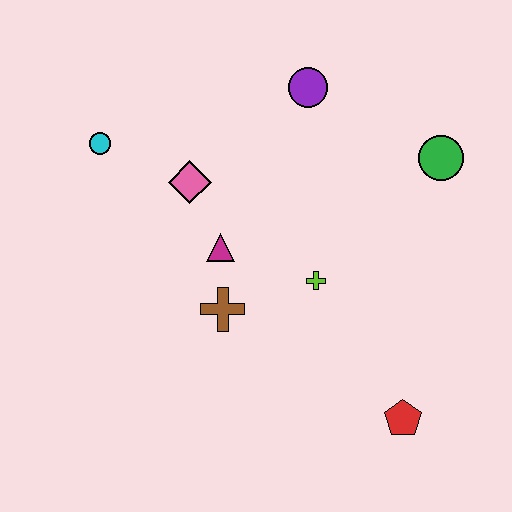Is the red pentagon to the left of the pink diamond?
No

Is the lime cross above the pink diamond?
No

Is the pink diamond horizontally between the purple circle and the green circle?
No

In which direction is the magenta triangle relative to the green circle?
The magenta triangle is to the left of the green circle.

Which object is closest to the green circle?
The purple circle is closest to the green circle.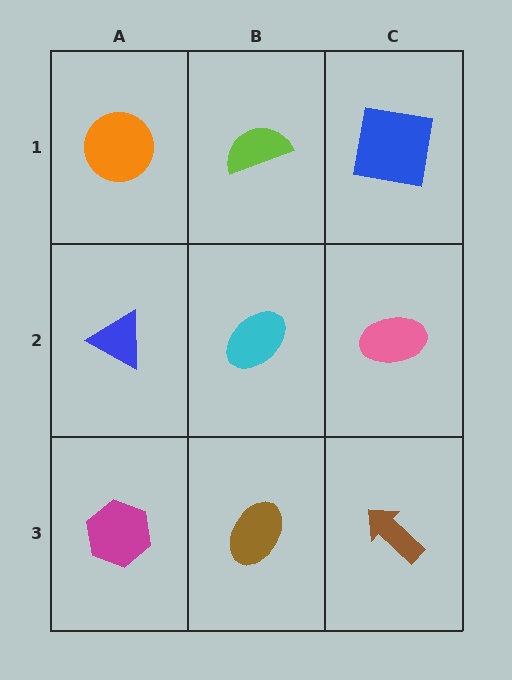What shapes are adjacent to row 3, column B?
A cyan ellipse (row 2, column B), a magenta hexagon (row 3, column A), a brown arrow (row 3, column C).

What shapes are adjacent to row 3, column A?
A blue triangle (row 2, column A), a brown ellipse (row 3, column B).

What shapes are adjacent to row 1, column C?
A pink ellipse (row 2, column C), a lime semicircle (row 1, column B).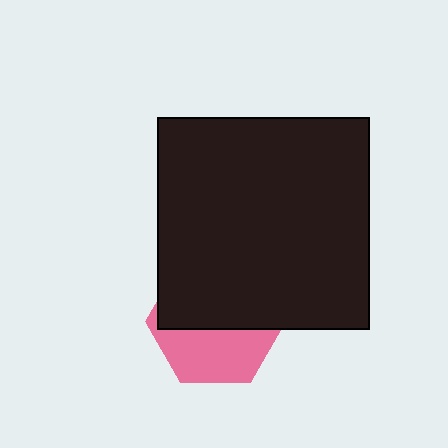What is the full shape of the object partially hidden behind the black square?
The partially hidden object is a pink hexagon.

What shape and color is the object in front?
The object in front is a black square.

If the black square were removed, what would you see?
You would see the complete pink hexagon.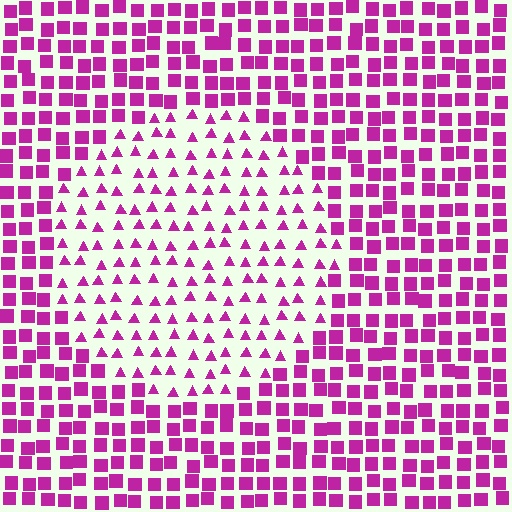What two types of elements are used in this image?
The image uses triangles inside the circle region and squares outside it.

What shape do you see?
I see a circle.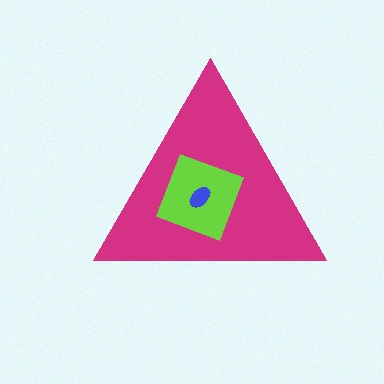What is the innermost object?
The blue ellipse.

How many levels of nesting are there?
3.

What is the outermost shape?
The magenta triangle.